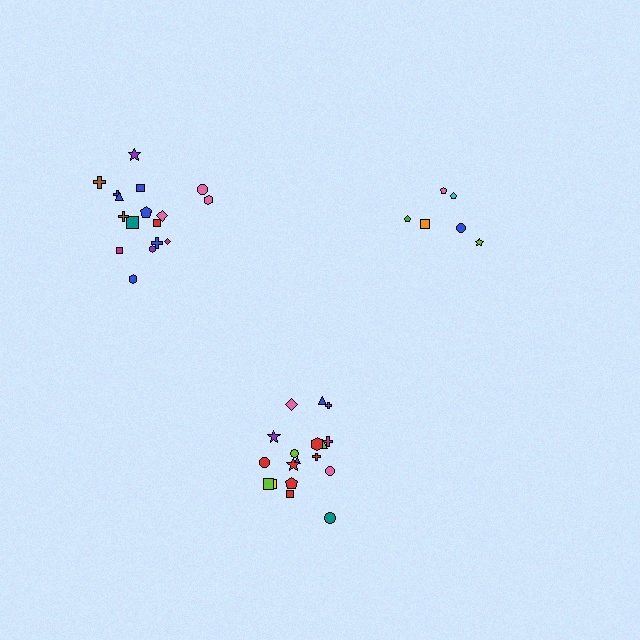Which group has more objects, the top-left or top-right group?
The top-left group.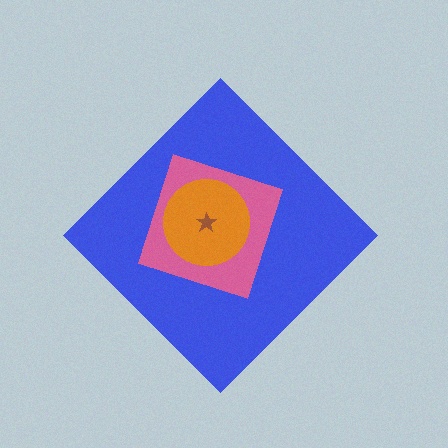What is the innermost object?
The brown star.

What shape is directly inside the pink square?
The orange circle.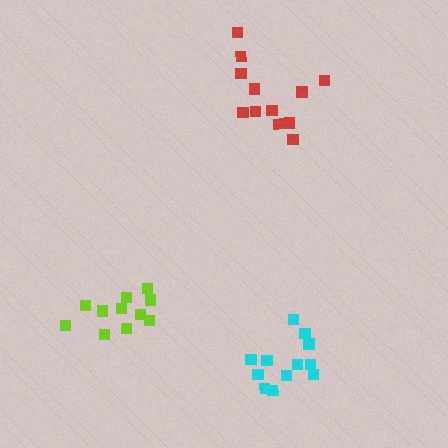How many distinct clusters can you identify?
There are 3 distinct clusters.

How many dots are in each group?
Group 1: 13 dots, Group 2: 12 dots, Group 3: 11 dots (36 total).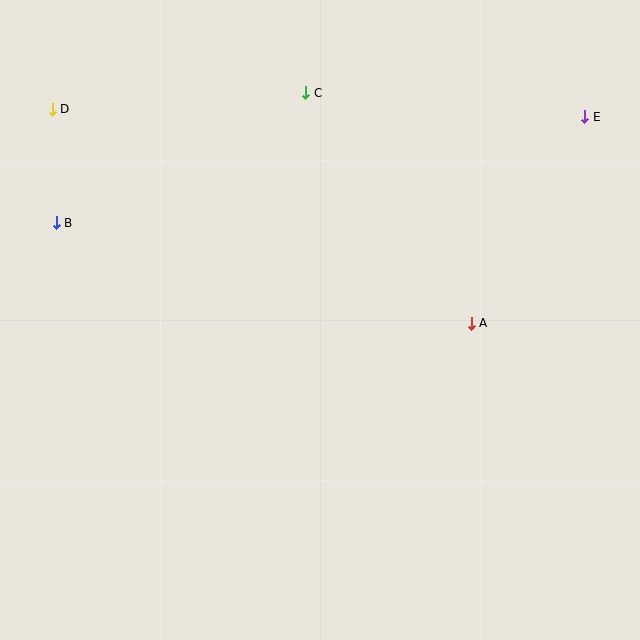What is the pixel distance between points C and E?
The distance between C and E is 280 pixels.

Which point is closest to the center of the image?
Point A at (471, 323) is closest to the center.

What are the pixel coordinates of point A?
Point A is at (471, 323).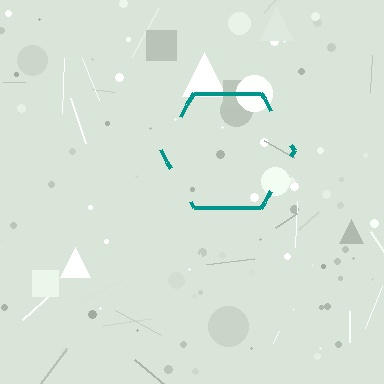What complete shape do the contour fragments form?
The contour fragments form a hexagon.